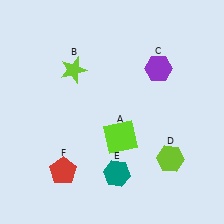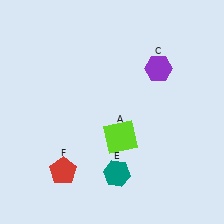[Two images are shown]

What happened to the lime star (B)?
The lime star (B) was removed in Image 2. It was in the top-left area of Image 1.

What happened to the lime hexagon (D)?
The lime hexagon (D) was removed in Image 2. It was in the bottom-right area of Image 1.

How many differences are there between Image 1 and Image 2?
There are 2 differences between the two images.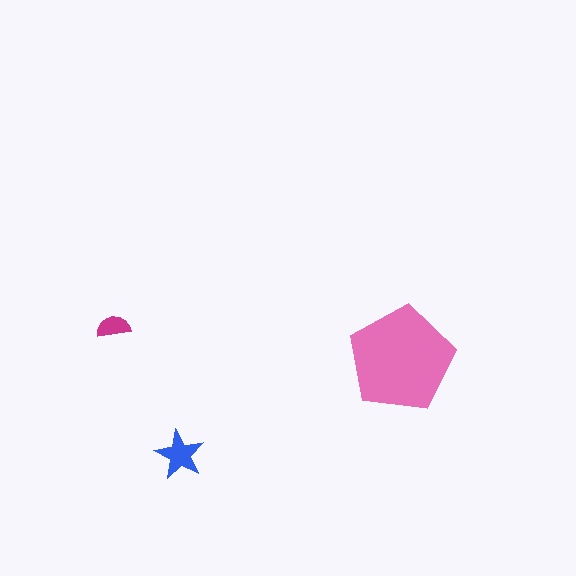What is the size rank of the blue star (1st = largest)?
2nd.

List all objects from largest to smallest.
The pink pentagon, the blue star, the magenta semicircle.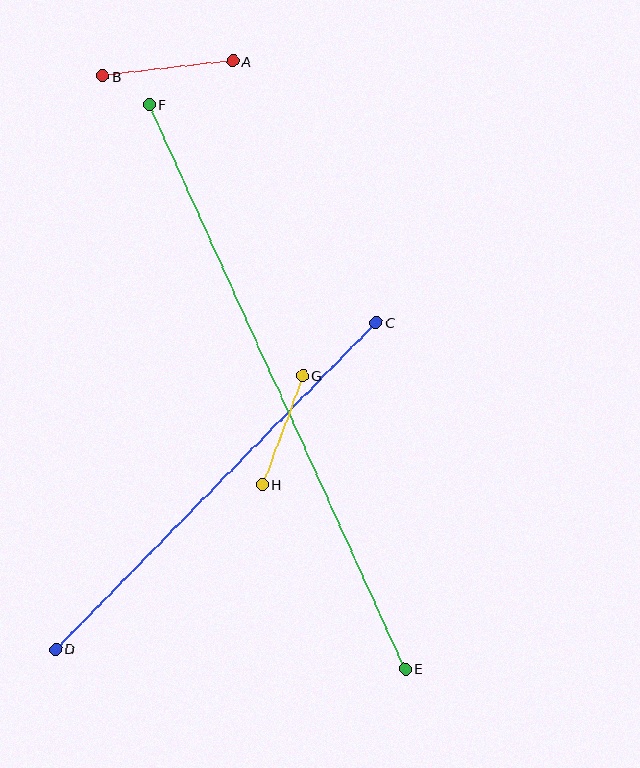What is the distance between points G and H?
The distance is approximately 116 pixels.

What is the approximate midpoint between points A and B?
The midpoint is at approximately (168, 69) pixels.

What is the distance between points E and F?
The distance is approximately 620 pixels.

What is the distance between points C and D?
The distance is approximately 458 pixels.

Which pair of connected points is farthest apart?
Points E and F are farthest apart.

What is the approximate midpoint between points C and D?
The midpoint is at approximately (216, 486) pixels.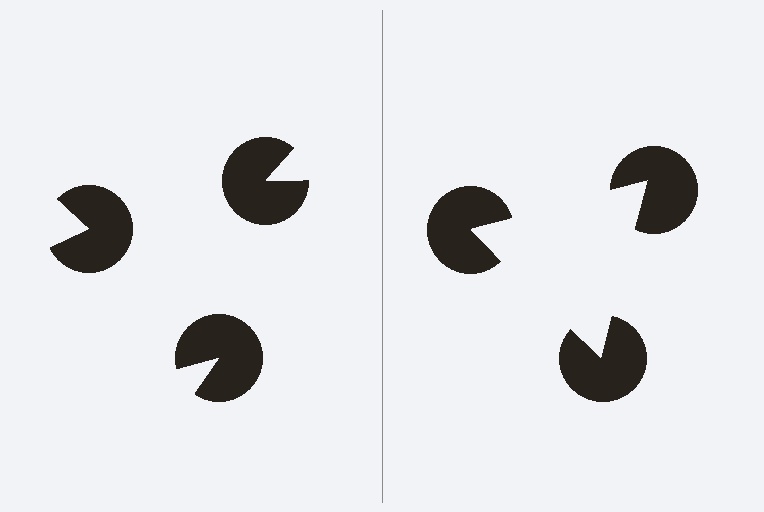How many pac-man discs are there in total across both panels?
6 — 3 on each side.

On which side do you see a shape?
An illusory triangle appears on the right side. On the left side the wedge cuts are rotated, so no coherent shape forms.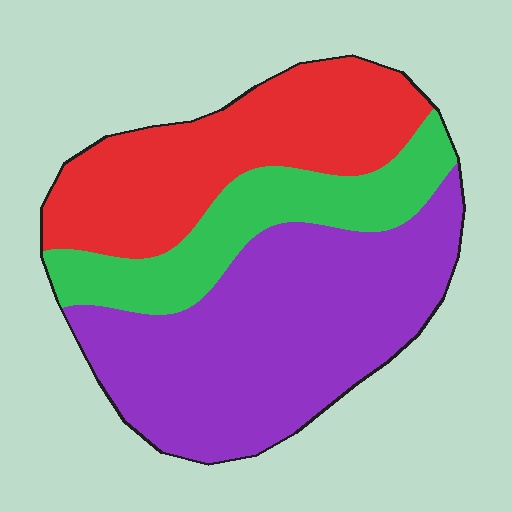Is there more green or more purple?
Purple.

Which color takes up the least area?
Green, at roughly 20%.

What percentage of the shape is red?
Red covers about 30% of the shape.